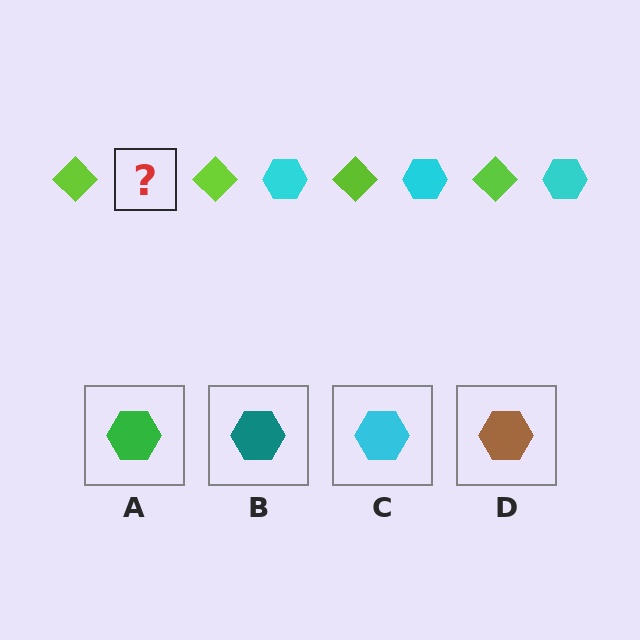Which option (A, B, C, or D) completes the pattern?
C.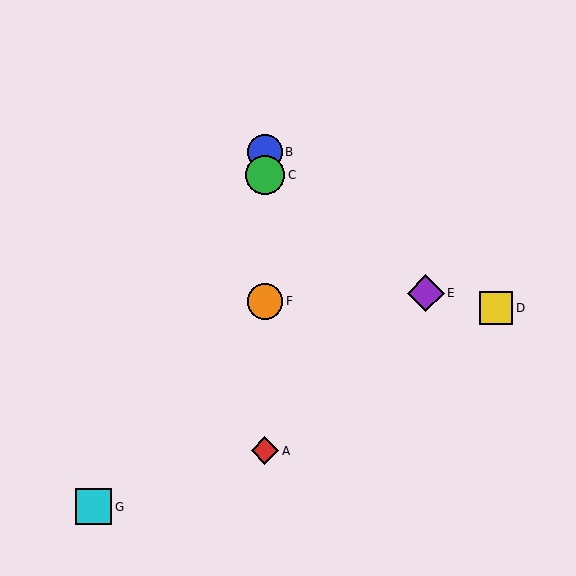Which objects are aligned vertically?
Objects A, B, C, F are aligned vertically.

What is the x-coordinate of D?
Object D is at x≈496.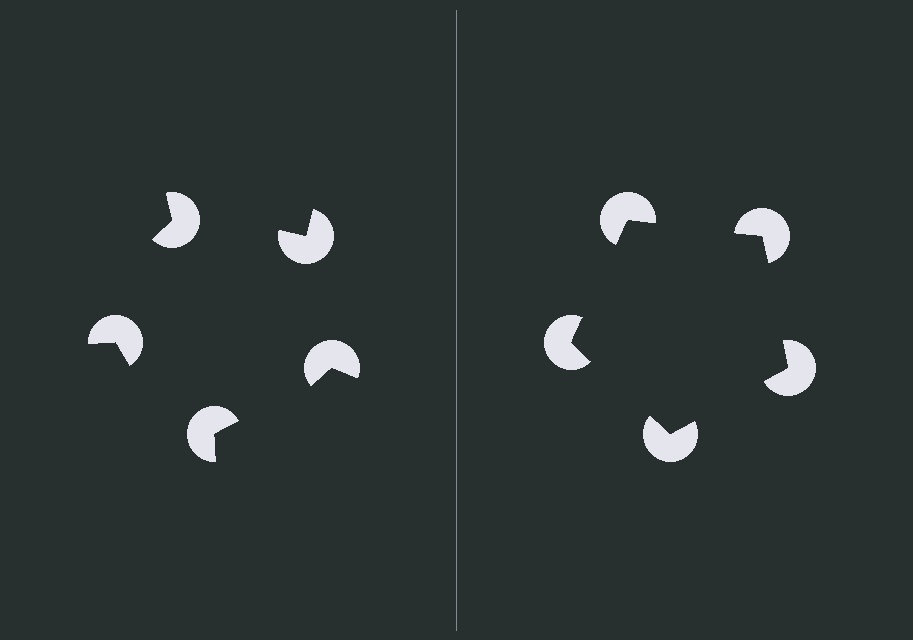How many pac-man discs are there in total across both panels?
10 — 5 on each side.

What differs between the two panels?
The pac-man discs are positioned identically on both sides; only the wedge orientations differ. On the right they align to a pentagon; on the left they are misaligned.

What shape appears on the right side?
An illusory pentagon.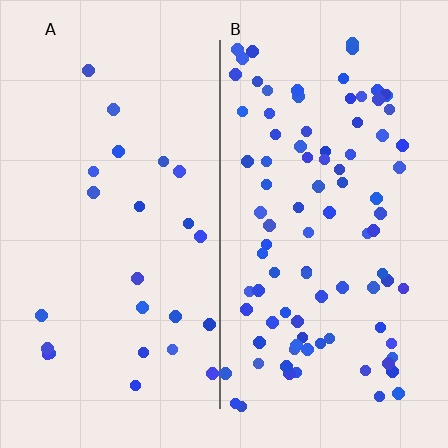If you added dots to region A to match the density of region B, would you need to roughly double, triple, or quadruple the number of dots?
Approximately quadruple.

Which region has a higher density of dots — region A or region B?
B (the right).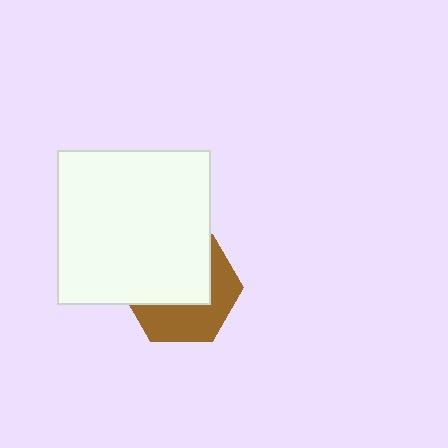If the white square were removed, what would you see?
You would see the complete brown hexagon.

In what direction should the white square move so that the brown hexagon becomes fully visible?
The white square should move up. That is the shortest direction to clear the overlap and leave the brown hexagon fully visible.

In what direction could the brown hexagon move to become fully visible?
The brown hexagon could move down. That would shift it out from behind the white square entirely.